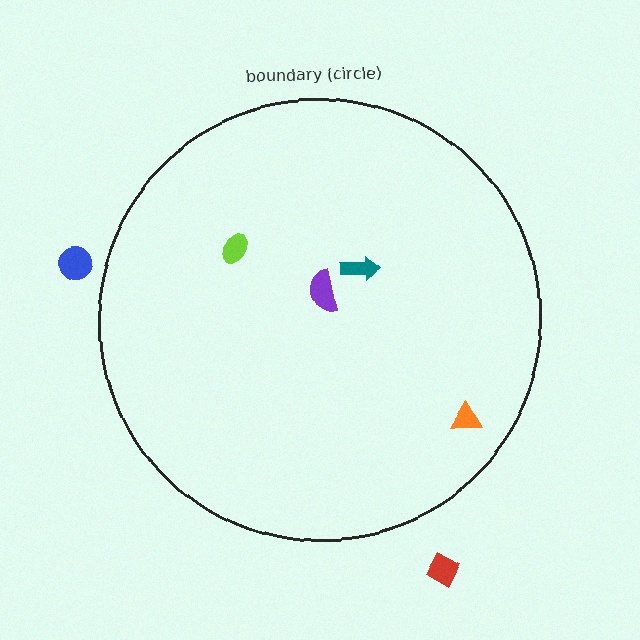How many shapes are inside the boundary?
4 inside, 2 outside.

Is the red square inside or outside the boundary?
Outside.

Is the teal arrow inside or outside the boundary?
Inside.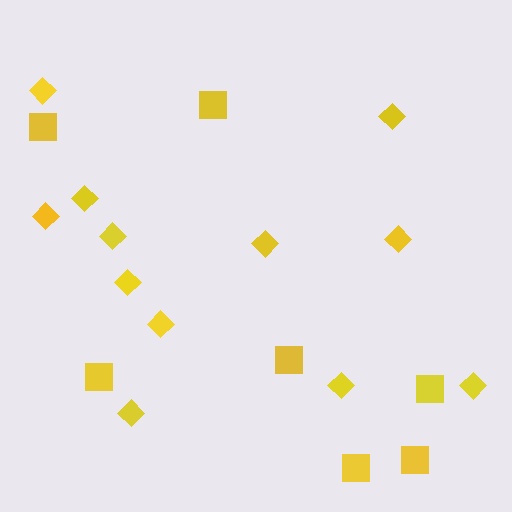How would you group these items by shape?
There are 2 groups: one group of diamonds (12) and one group of squares (7).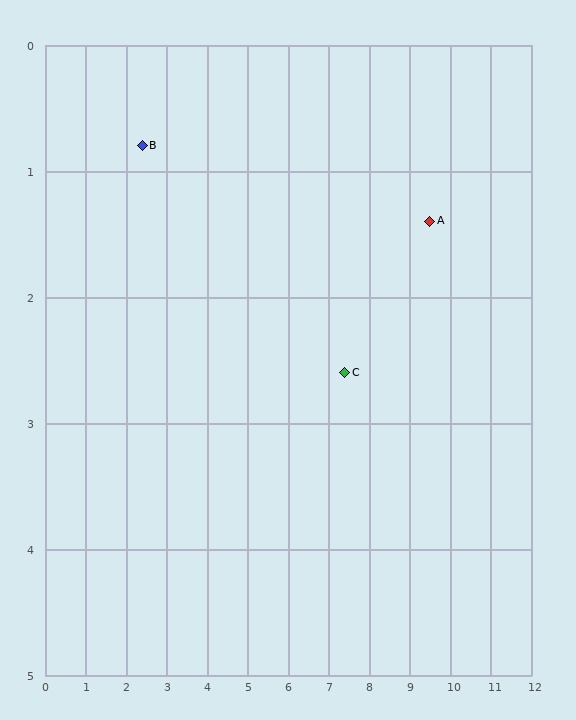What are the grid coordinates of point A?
Point A is at approximately (9.5, 1.4).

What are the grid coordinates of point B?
Point B is at approximately (2.4, 0.8).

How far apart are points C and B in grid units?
Points C and B are about 5.3 grid units apart.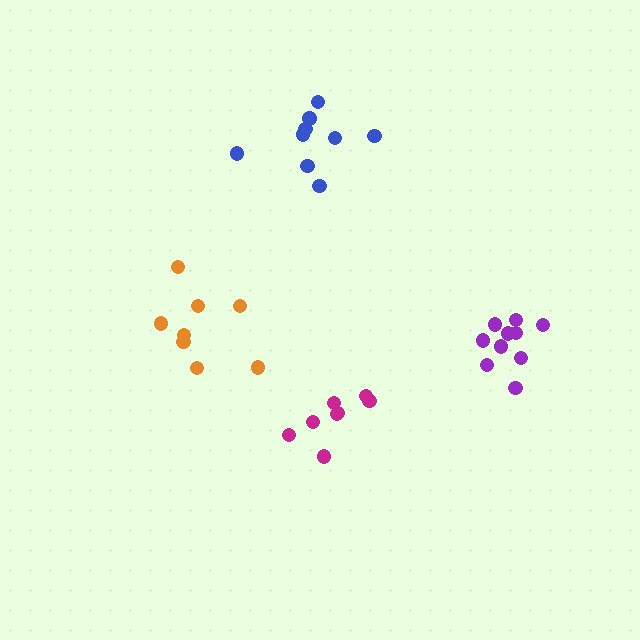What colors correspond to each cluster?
The clusters are colored: blue, purple, orange, magenta.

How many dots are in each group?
Group 1: 9 dots, Group 2: 10 dots, Group 3: 8 dots, Group 4: 8 dots (35 total).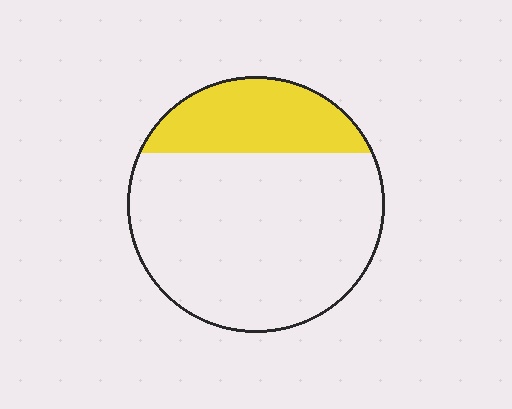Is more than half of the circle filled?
No.